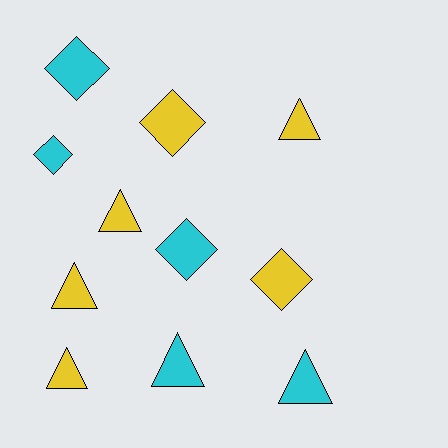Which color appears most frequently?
Yellow, with 6 objects.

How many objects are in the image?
There are 11 objects.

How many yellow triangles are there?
There are 4 yellow triangles.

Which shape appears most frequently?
Triangle, with 6 objects.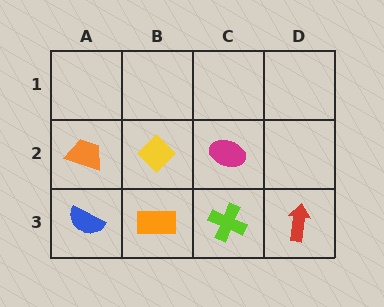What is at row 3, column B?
An orange rectangle.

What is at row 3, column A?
A blue semicircle.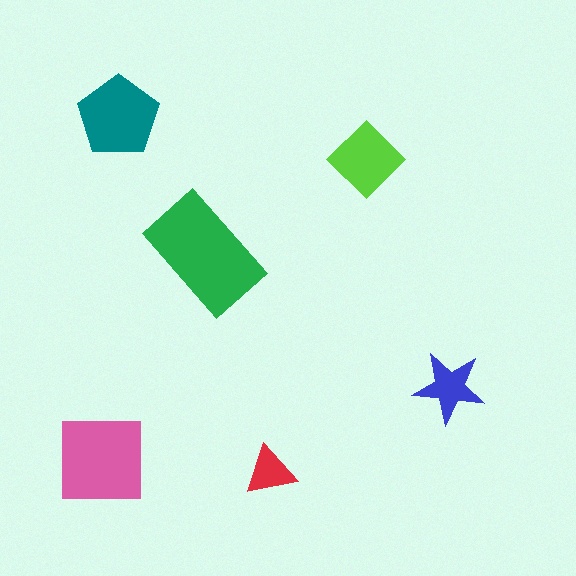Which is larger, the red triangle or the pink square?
The pink square.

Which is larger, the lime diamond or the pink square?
The pink square.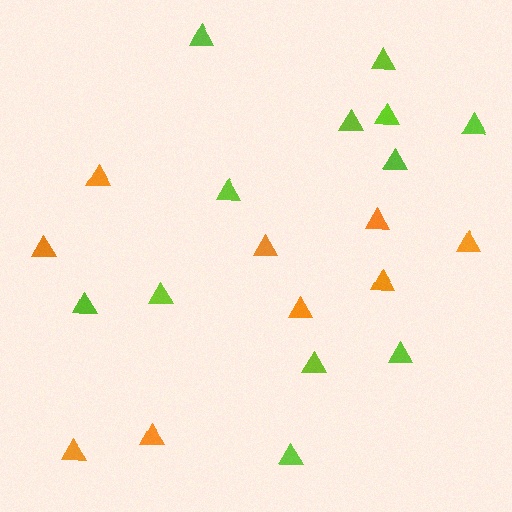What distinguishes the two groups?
There are 2 groups: one group of lime triangles (12) and one group of orange triangles (9).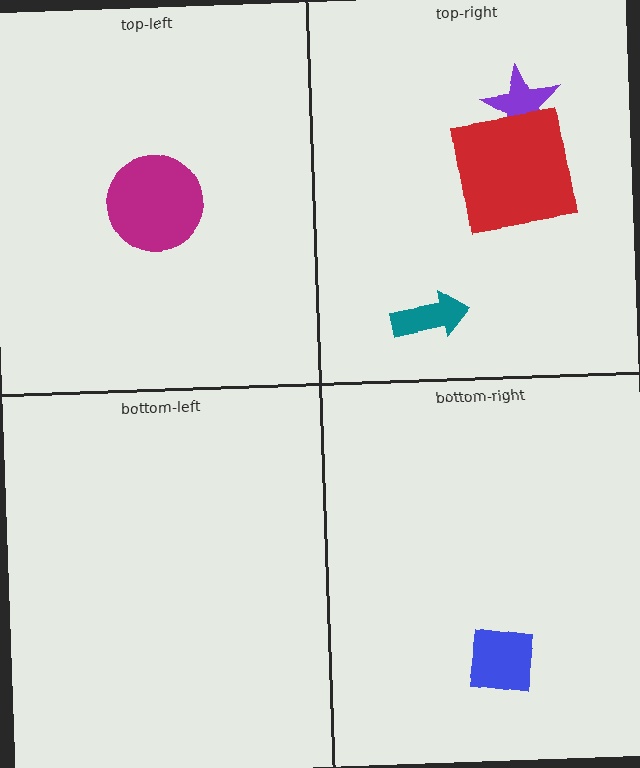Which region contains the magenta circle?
The top-left region.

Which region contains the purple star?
The top-right region.